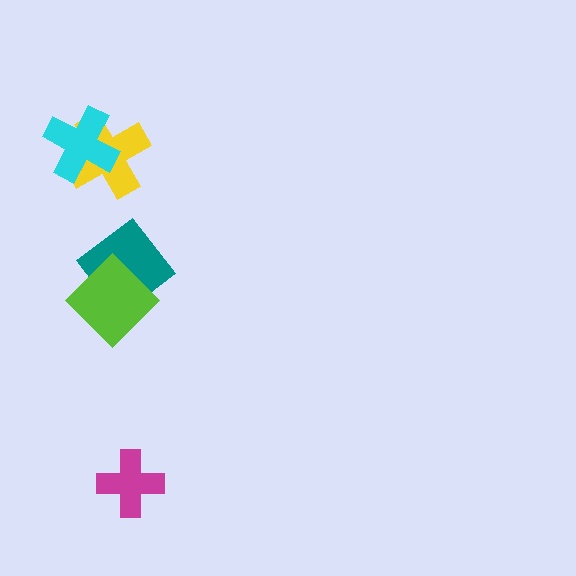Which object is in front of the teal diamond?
The lime diamond is in front of the teal diamond.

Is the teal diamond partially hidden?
Yes, it is partially covered by another shape.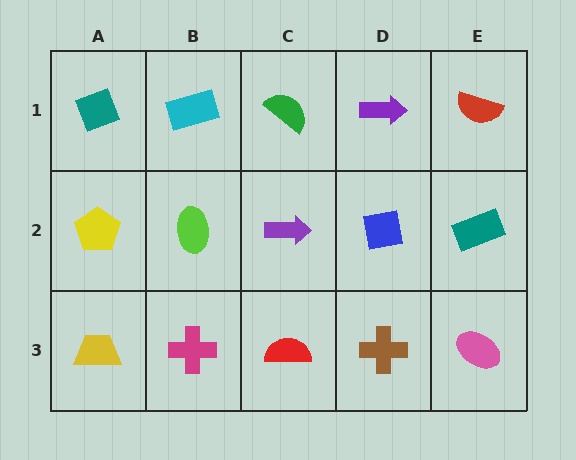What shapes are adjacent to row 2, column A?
A teal diamond (row 1, column A), a yellow trapezoid (row 3, column A), a lime ellipse (row 2, column B).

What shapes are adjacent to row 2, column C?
A green semicircle (row 1, column C), a red semicircle (row 3, column C), a lime ellipse (row 2, column B), a blue square (row 2, column D).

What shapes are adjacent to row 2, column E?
A red semicircle (row 1, column E), a pink ellipse (row 3, column E), a blue square (row 2, column D).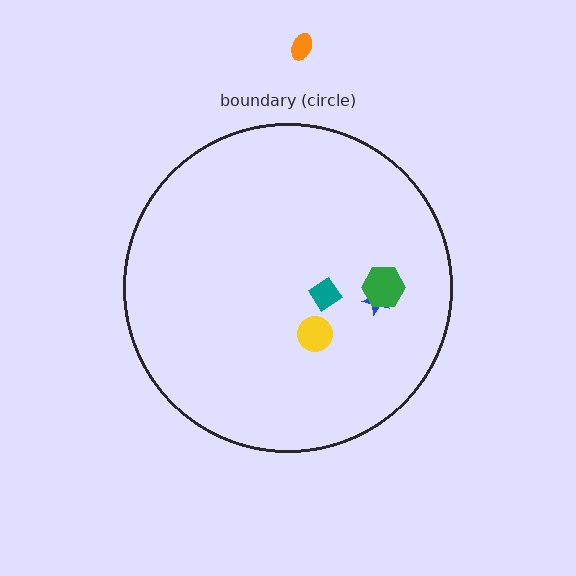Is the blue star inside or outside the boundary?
Inside.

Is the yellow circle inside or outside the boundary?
Inside.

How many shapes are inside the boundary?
4 inside, 1 outside.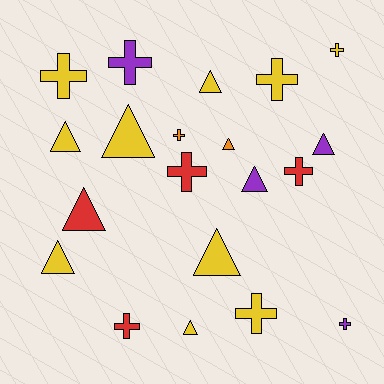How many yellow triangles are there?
There are 6 yellow triangles.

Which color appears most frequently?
Yellow, with 10 objects.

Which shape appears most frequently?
Triangle, with 10 objects.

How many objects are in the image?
There are 20 objects.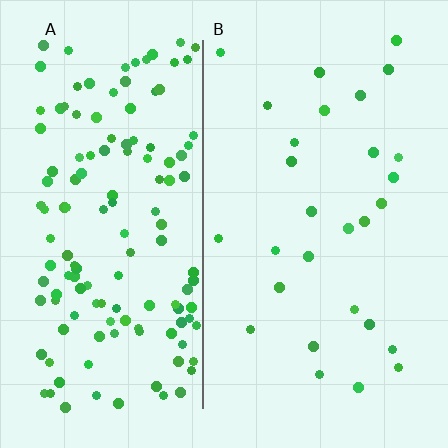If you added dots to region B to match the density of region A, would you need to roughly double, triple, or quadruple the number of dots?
Approximately quadruple.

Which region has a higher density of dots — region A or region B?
A (the left).